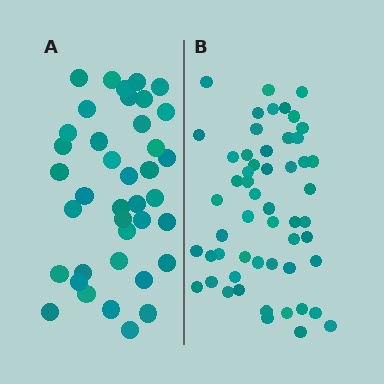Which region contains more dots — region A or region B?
Region B (the right region) has more dots.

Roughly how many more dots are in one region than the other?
Region B has approximately 15 more dots than region A.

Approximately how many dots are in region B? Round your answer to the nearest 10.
About 50 dots. (The exact count is 54, which rounds to 50.)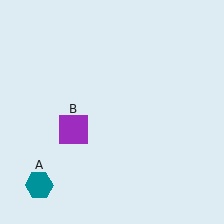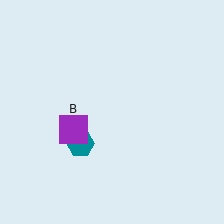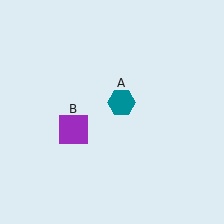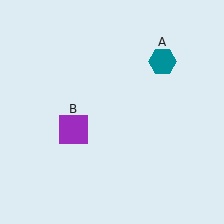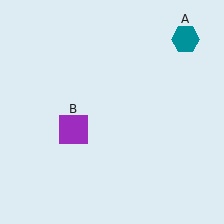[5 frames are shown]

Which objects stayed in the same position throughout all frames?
Purple square (object B) remained stationary.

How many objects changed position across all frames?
1 object changed position: teal hexagon (object A).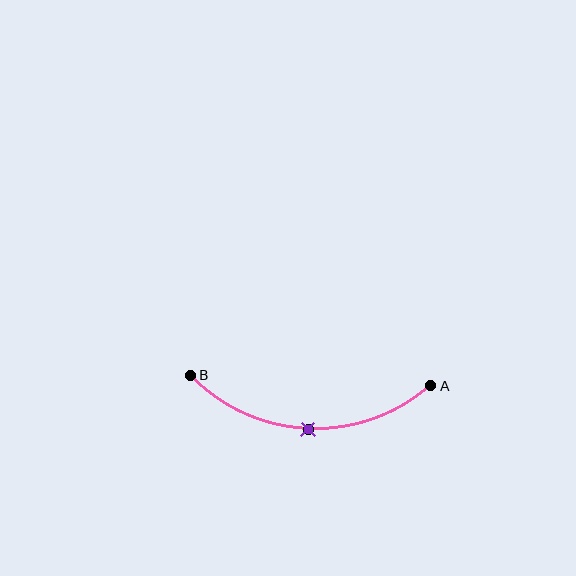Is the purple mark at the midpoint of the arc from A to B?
Yes. The purple mark lies on the arc at equal arc-length from both A and B — it is the arc midpoint.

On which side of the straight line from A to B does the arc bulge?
The arc bulges below the straight line connecting A and B.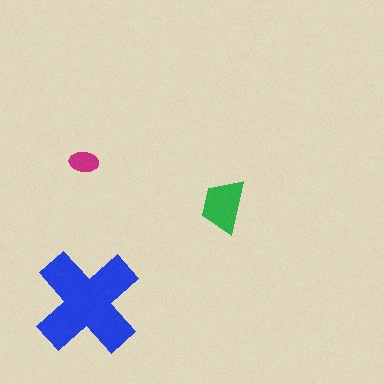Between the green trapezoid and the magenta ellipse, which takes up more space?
The green trapezoid.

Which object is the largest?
The blue cross.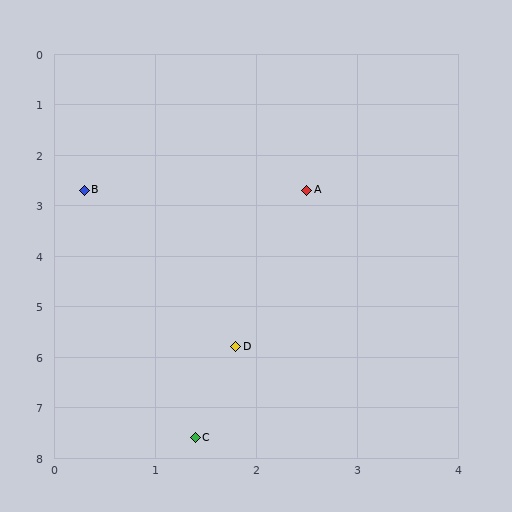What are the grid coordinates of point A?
Point A is at approximately (2.5, 2.7).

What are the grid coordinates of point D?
Point D is at approximately (1.8, 5.8).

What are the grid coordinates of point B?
Point B is at approximately (0.3, 2.7).